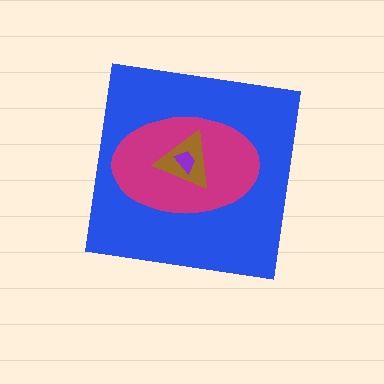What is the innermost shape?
The purple trapezoid.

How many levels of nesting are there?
4.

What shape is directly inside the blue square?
The magenta ellipse.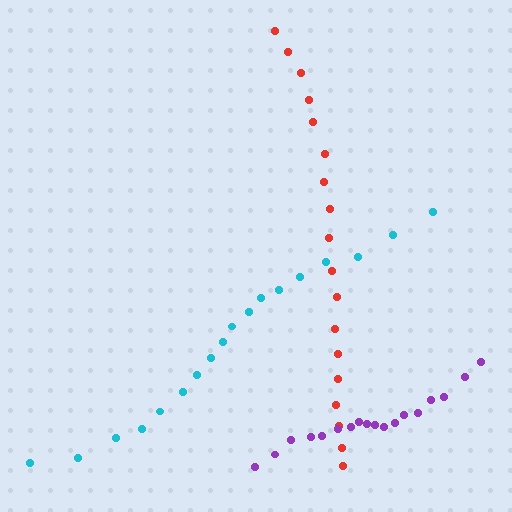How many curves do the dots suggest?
There are 3 distinct paths.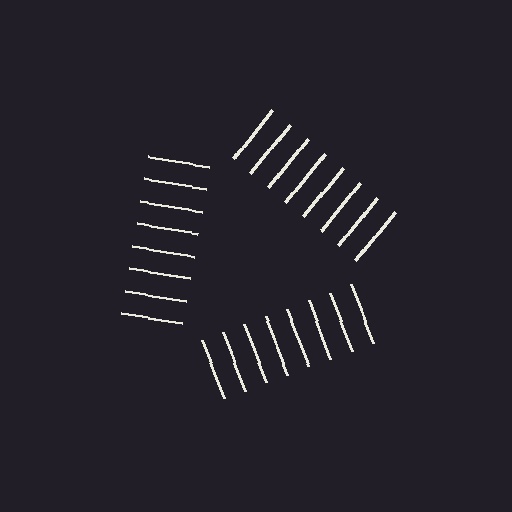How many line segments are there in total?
24 — 8 along each of the 3 edges.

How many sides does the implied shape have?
3 sides — the line-ends trace a triangle.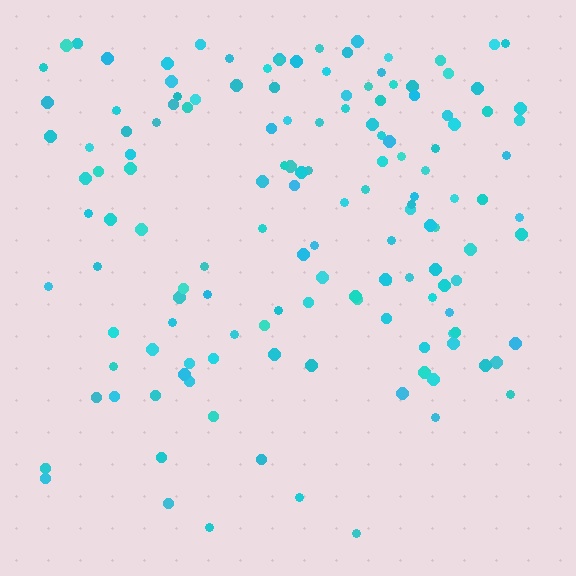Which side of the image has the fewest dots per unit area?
The bottom.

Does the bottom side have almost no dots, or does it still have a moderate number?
Still a moderate number, just noticeably fewer than the top.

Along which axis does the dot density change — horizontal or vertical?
Vertical.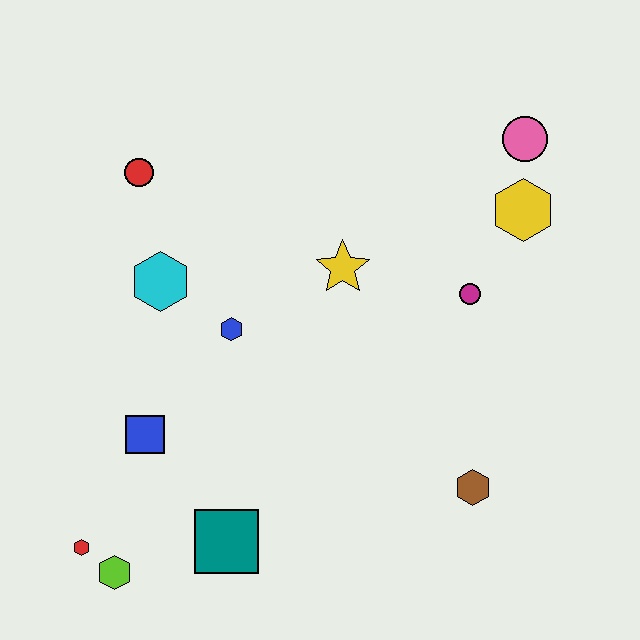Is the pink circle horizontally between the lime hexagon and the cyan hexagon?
No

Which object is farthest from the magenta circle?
The red hexagon is farthest from the magenta circle.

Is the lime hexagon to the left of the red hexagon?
No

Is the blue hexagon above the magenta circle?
No